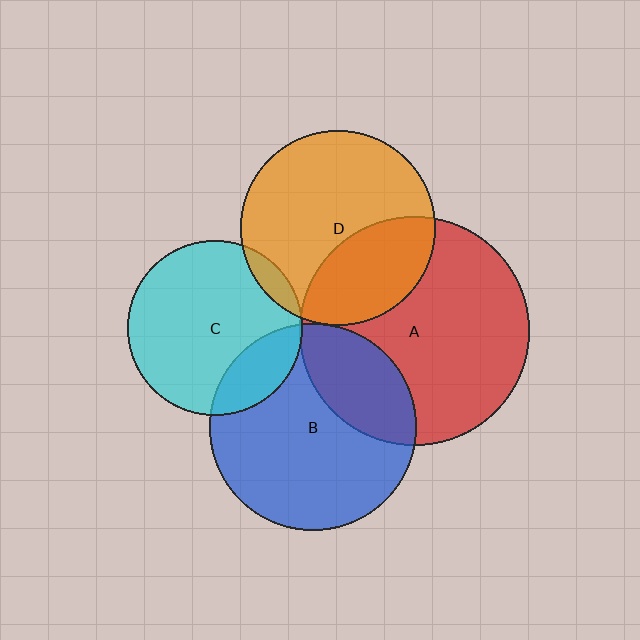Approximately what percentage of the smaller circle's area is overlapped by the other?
Approximately 5%.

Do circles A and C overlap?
Yes.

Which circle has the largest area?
Circle A (red).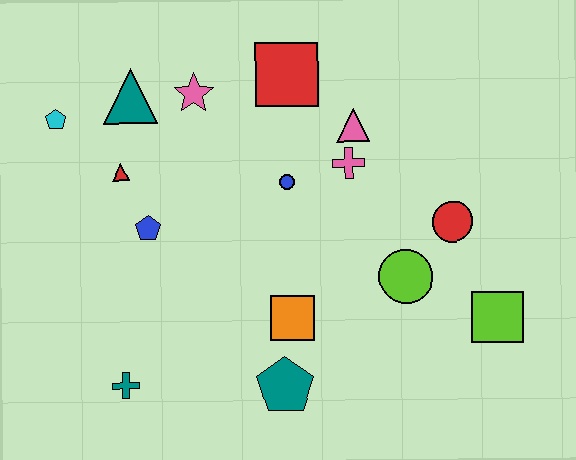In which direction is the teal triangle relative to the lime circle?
The teal triangle is to the left of the lime circle.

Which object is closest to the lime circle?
The red circle is closest to the lime circle.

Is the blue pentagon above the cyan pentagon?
No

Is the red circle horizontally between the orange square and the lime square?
Yes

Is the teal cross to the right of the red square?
No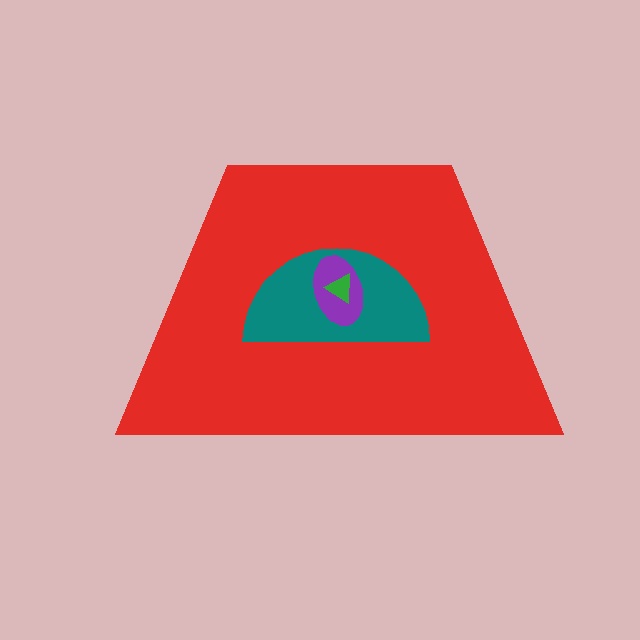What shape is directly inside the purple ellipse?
The green triangle.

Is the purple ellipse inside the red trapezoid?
Yes.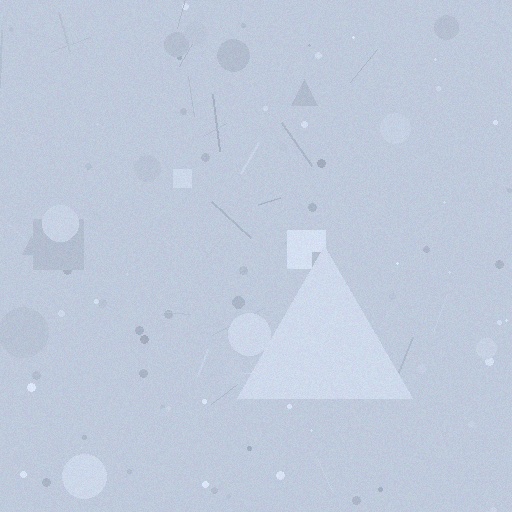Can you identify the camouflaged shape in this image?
The camouflaged shape is a triangle.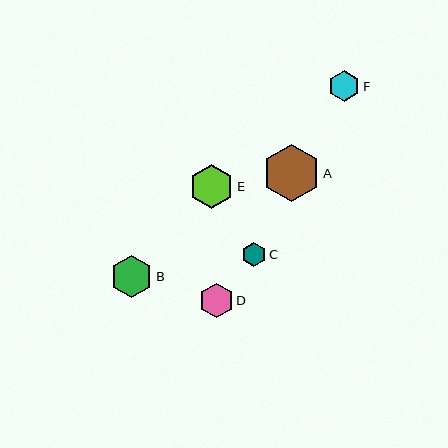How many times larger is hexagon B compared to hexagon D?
Hexagon B is approximately 1.2 times the size of hexagon D.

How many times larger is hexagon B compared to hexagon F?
Hexagon B is approximately 1.3 times the size of hexagon F.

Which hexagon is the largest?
Hexagon A is the largest with a size of approximately 57 pixels.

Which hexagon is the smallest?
Hexagon C is the smallest with a size of approximately 24 pixels.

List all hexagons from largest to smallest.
From largest to smallest: A, E, B, D, F, C.